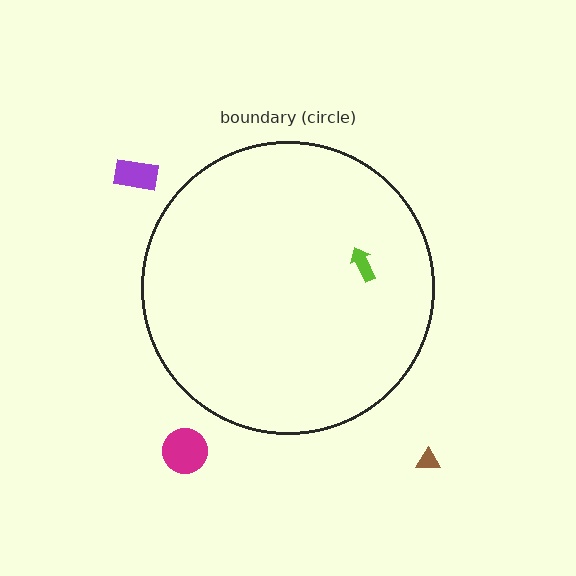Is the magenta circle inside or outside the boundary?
Outside.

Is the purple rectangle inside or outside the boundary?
Outside.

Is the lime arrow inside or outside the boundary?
Inside.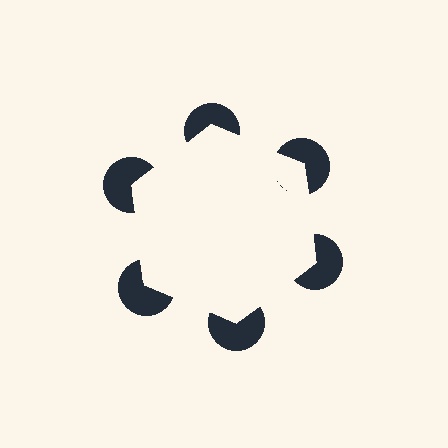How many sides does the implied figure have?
6 sides.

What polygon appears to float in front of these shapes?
An illusory hexagon — its edges are inferred from the aligned wedge cuts in the pac-man discs, not physically drawn.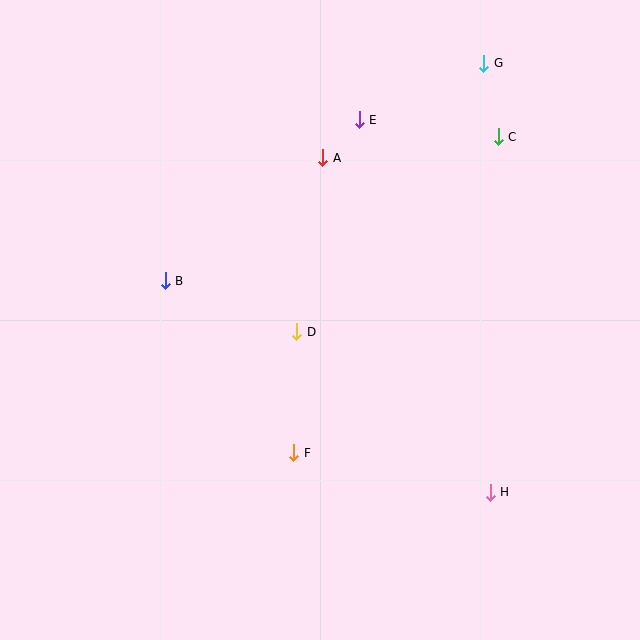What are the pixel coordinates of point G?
Point G is at (484, 63).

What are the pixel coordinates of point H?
Point H is at (490, 492).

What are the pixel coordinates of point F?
Point F is at (294, 453).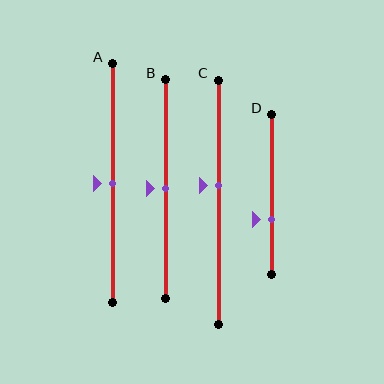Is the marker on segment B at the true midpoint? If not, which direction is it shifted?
Yes, the marker on segment B is at the true midpoint.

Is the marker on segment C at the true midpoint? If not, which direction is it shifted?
No, the marker on segment C is shifted upward by about 7% of the segment length.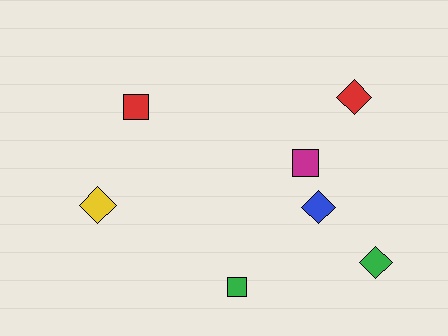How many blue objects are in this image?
There is 1 blue object.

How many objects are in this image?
There are 7 objects.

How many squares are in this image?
There are 3 squares.